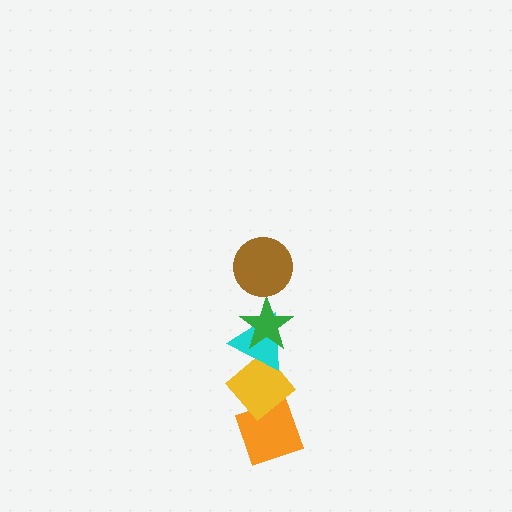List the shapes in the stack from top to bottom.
From top to bottom: the brown circle, the green star, the cyan triangle, the yellow diamond, the orange diamond.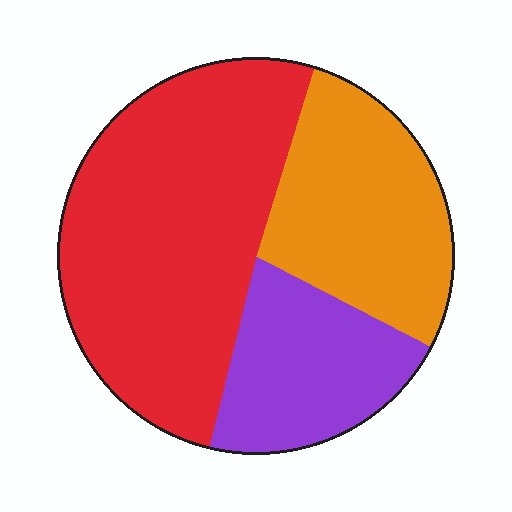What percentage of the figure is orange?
Orange covers 28% of the figure.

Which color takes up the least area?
Purple, at roughly 20%.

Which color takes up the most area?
Red, at roughly 50%.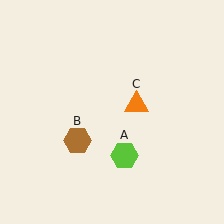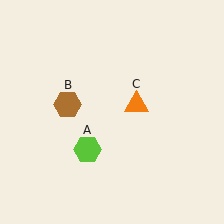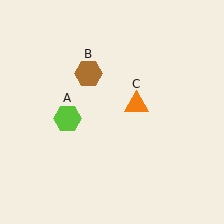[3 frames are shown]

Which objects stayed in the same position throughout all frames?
Orange triangle (object C) remained stationary.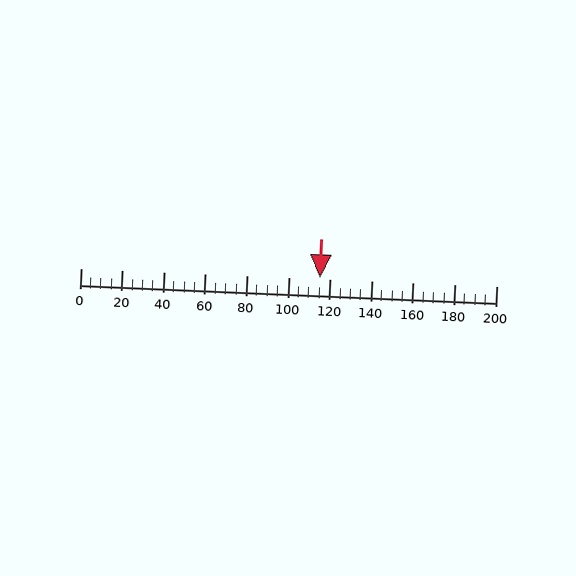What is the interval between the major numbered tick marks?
The major tick marks are spaced 20 units apart.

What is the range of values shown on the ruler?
The ruler shows values from 0 to 200.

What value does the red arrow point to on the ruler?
The red arrow points to approximately 115.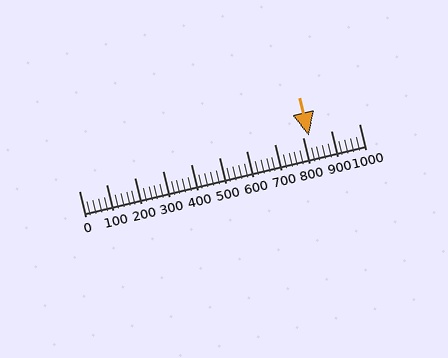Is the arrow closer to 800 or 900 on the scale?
The arrow is closer to 800.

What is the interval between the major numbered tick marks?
The major tick marks are spaced 100 units apart.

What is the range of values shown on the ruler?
The ruler shows values from 0 to 1000.